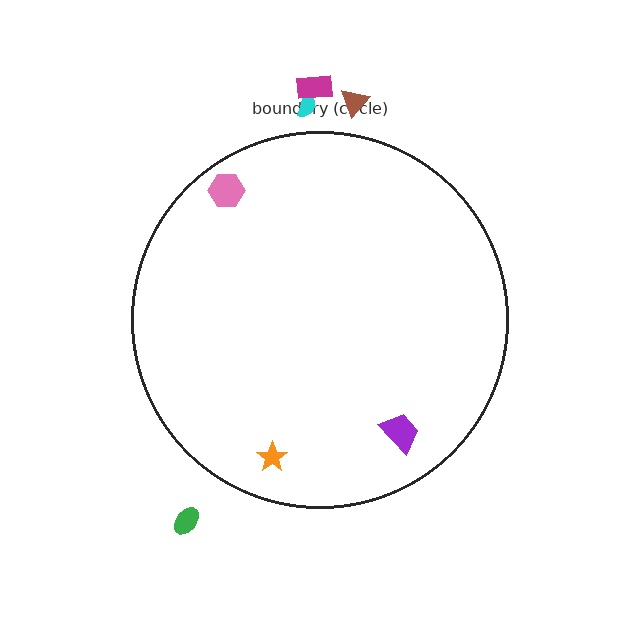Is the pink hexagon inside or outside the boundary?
Inside.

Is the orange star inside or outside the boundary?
Inside.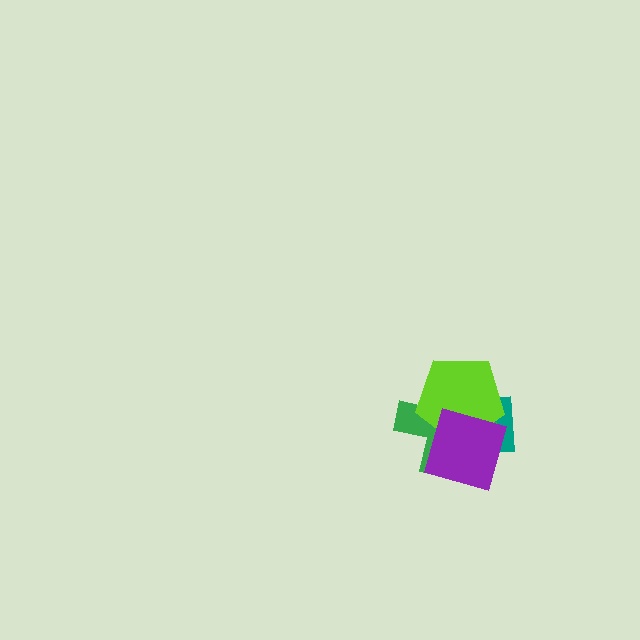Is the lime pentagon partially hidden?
Yes, it is partially covered by another shape.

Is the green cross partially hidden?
Yes, it is partially covered by another shape.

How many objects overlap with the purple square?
3 objects overlap with the purple square.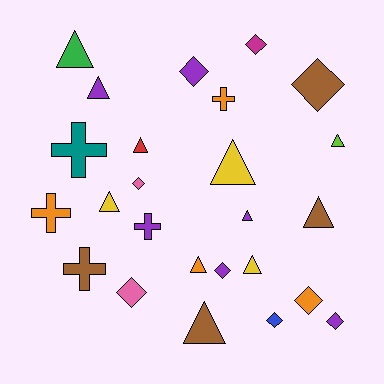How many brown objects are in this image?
There are 4 brown objects.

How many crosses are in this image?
There are 5 crosses.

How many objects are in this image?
There are 25 objects.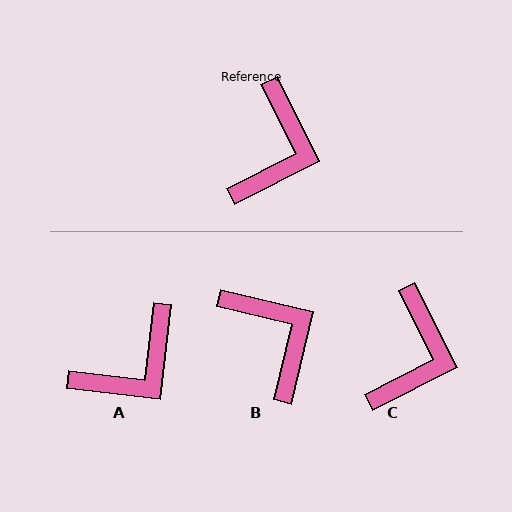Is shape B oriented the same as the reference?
No, it is off by about 50 degrees.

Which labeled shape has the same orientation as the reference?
C.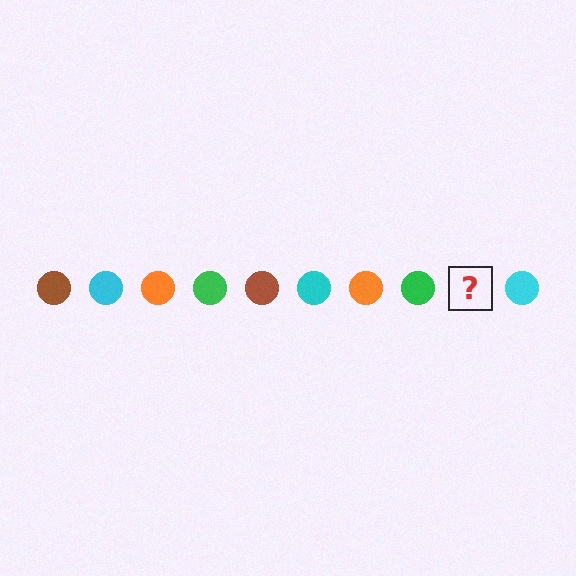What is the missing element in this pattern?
The missing element is a brown circle.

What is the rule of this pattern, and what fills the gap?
The rule is that the pattern cycles through brown, cyan, orange, green circles. The gap should be filled with a brown circle.